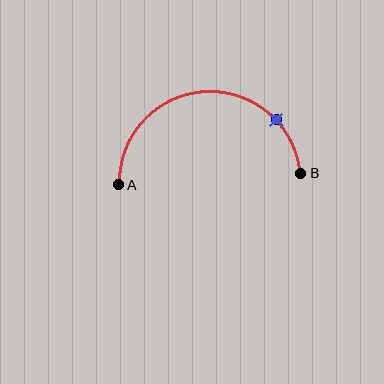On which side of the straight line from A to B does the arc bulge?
The arc bulges above the straight line connecting A and B.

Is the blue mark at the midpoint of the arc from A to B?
No. The blue mark lies on the arc but is closer to endpoint B. The arc midpoint would be at the point on the curve equidistant along the arc from both A and B.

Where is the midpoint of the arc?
The arc midpoint is the point on the curve farthest from the straight line joining A and B. It sits above that line.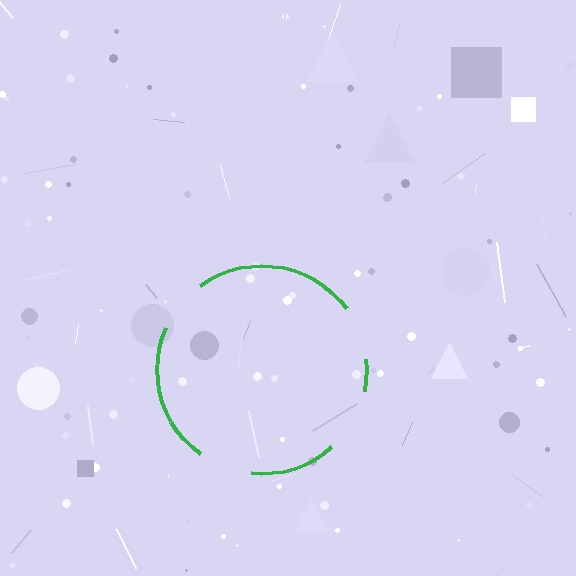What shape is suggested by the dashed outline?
The dashed outline suggests a circle.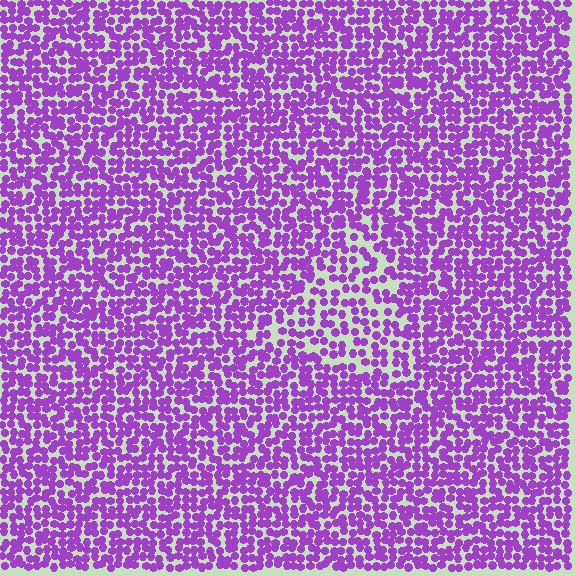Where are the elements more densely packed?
The elements are more densely packed outside the triangle boundary.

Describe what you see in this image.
The image contains small purple elements arranged at two different densities. A triangle-shaped region is visible where the elements are less densely packed than the surrounding area.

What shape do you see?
I see a triangle.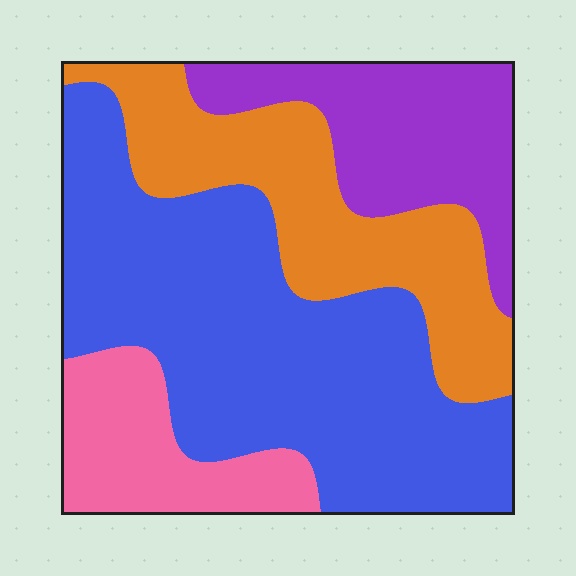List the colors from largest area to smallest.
From largest to smallest: blue, orange, purple, pink.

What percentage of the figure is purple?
Purple takes up about one sixth (1/6) of the figure.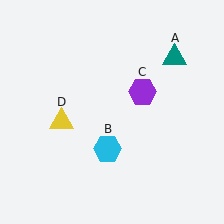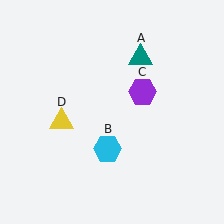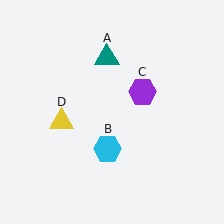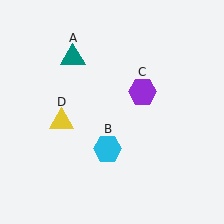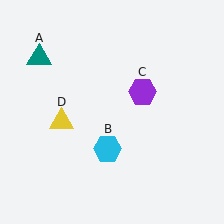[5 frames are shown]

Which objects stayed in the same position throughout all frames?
Cyan hexagon (object B) and purple hexagon (object C) and yellow triangle (object D) remained stationary.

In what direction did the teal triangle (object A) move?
The teal triangle (object A) moved left.